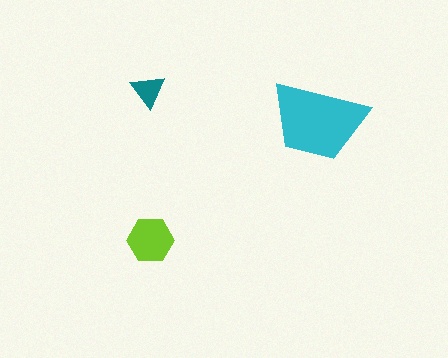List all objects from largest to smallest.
The cyan trapezoid, the lime hexagon, the teal triangle.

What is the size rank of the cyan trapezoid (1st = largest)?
1st.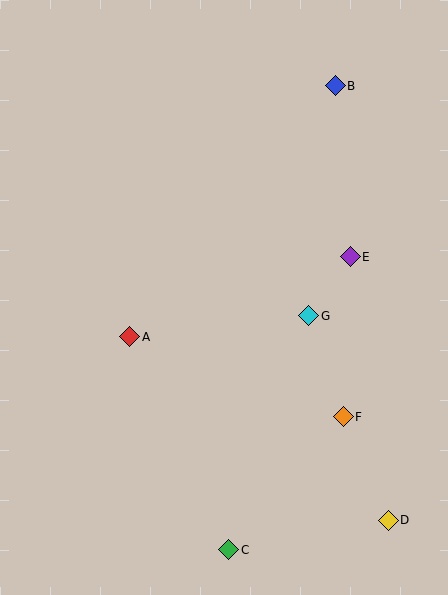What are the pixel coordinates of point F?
Point F is at (343, 417).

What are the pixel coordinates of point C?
Point C is at (229, 550).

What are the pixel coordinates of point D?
Point D is at (388, 520).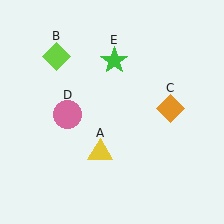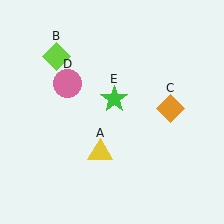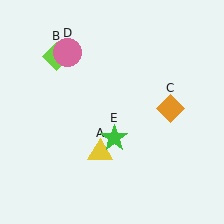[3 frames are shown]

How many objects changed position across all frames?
2 objects changed position: pink circle (object D), green star (object E).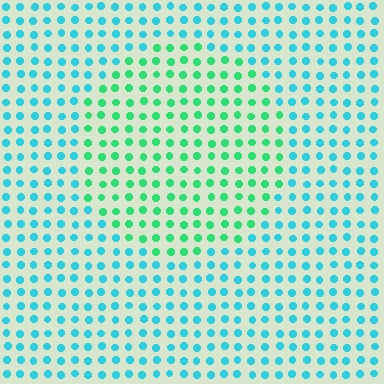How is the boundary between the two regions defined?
The boundary is defined purely by a slight shift in hue (about 41 degrees). Spacing, size, and orientation are identical on both sides.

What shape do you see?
I see a circle.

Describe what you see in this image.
The image is filled with small cyan elements in a uniform arrangement. A circle-shaped region is visible where the elements are tinted to a slightly different hue, forming a subtle color boundary.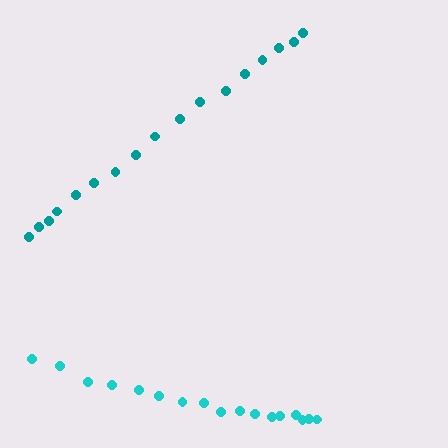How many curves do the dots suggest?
There are 2 distinct paths.